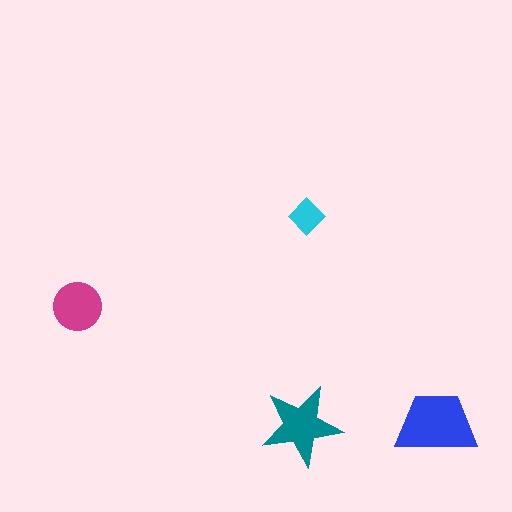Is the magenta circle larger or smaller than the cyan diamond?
Larger.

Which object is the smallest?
The cyan diamond.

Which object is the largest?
The blue trapezoid.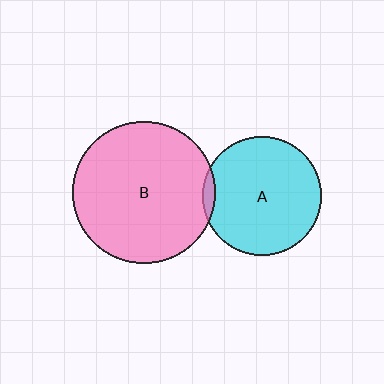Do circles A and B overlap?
Yes.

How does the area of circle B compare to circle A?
Approximately 1.4 times.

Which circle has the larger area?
Circle B (pink).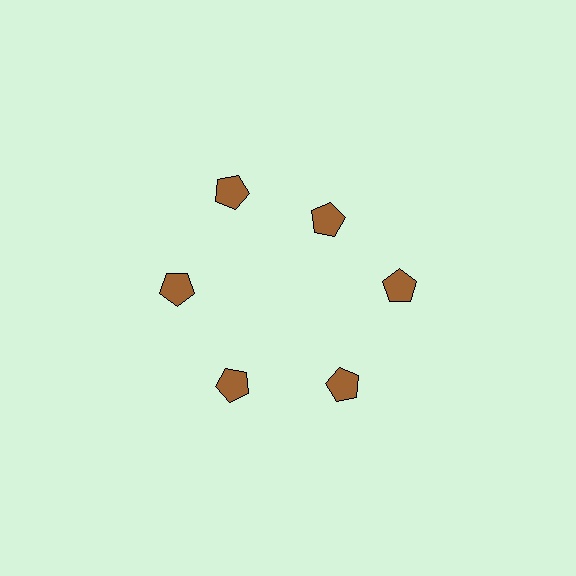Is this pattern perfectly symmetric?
No. The 6 brown pentagons are arranged in a ring, but one element near the 1 o'clock position is pulled inward toward the center, breaking the 6-fold rotational symmetry.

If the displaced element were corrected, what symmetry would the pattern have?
It would have 6-fold rotational symmetry — the pattern would map onto itself every 60 degrees.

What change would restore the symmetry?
The symmetry would be restored by moving it outward, back onto the ring so that all 6 pentagons sit at equal angles and equal distance from the center.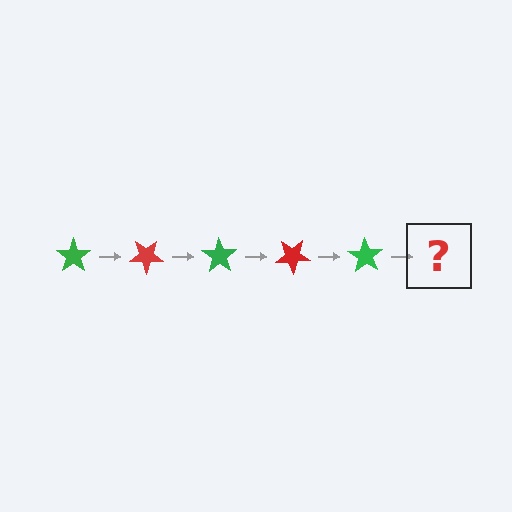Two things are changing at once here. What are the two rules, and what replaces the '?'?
The two rules are that it rotates 35 degrees each step and the color cycles through green and red. The '?' should be a red star, rotated 175 degrees from the start.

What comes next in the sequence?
The next element should be a red star, rotated 175 degrees from the start.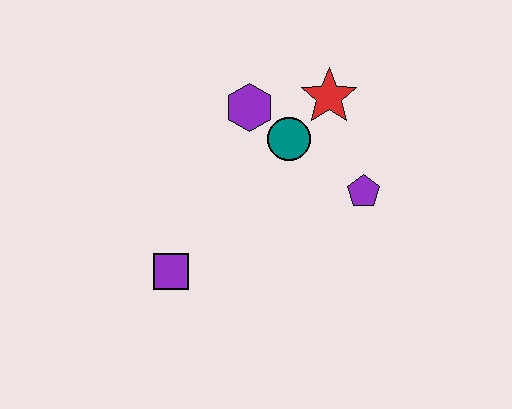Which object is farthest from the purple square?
The red star is farthest from the purple square.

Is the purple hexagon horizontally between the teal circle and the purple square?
Yes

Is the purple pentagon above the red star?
No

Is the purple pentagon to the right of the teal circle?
Yes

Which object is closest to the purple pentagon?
The teal circle is closest to the purple pentagon.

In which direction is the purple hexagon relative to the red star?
The purple hexagon is to the left of the red star.